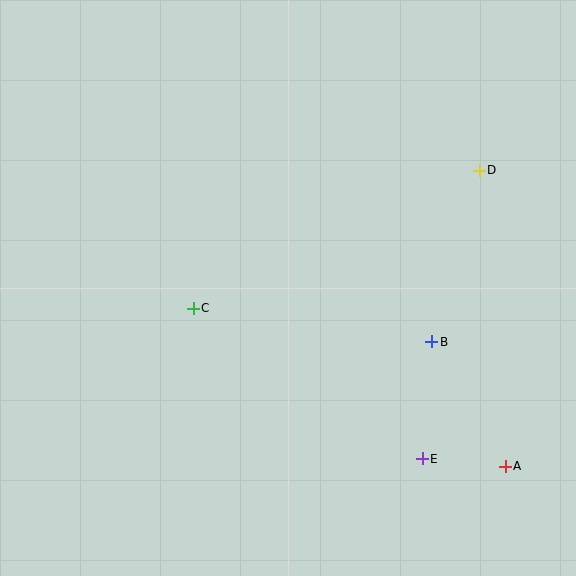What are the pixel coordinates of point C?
Point C is at (193, 308).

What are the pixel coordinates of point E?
Point E is at (422, 459).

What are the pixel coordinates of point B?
Point B is at (432, 342).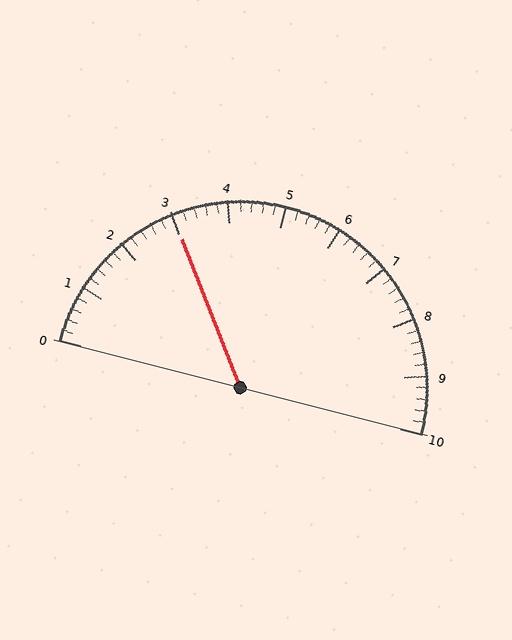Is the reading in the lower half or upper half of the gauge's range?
The reading is in the lower half of the range (0 to 10).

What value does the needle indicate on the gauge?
The needle indicates approximately 3.0.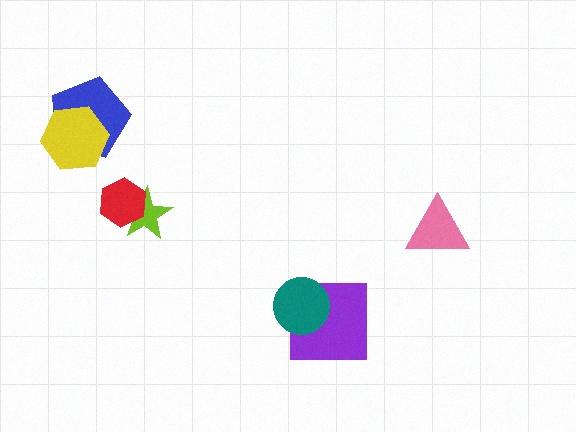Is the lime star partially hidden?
Yes, it is partially covered by another shape.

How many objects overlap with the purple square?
1 object overlaps with the purple square.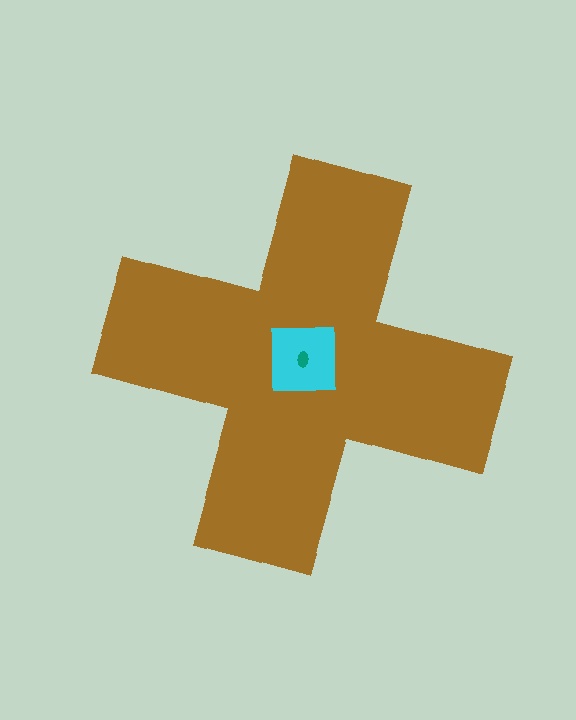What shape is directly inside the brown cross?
The cyan square.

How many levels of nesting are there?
3.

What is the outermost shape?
The brown cross.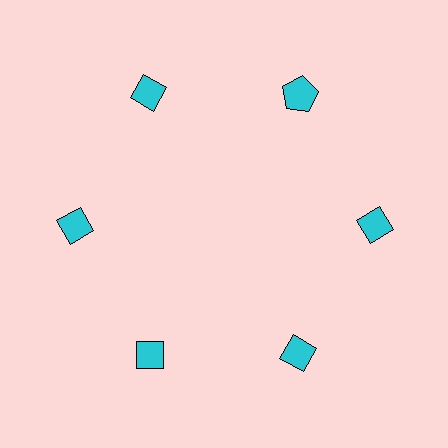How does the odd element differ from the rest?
It has a different shape: pentagon instead of diamond.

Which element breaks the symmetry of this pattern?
The cyan pentagon at roughly the 1 o'clock position breaks the symmetry. All other shapes are cyan diamonds.